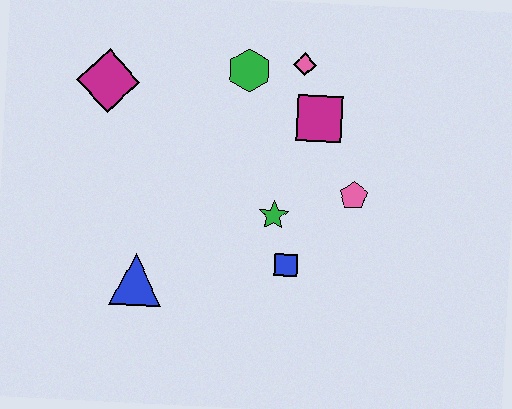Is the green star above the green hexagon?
No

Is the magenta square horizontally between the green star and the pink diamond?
No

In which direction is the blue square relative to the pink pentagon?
The blue square is below the pink pentagon.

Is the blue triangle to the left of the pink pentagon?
Yes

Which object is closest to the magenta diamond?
The green hexagon is closest to the magenta diamond.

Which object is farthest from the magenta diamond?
The pink pentagon is farthest from the magenta diamond.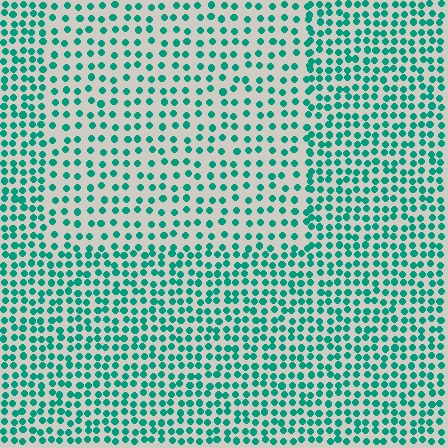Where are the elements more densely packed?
The elements are more densely packed outside the rectangle boundary.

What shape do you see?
I see a rectangle.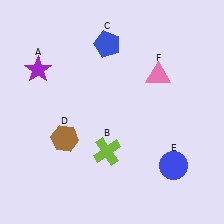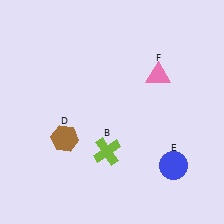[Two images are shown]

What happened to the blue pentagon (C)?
The blue pentagon (C) was removed in Image 2. It was in the top-left area of Image 1.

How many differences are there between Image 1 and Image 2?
There are 2 differences between the two images.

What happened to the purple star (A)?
The purple star (A) was removed in Image 2. It was in the top-left area of Image 1.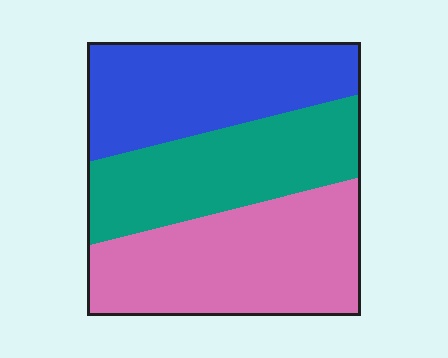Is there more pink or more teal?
Pink.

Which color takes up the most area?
Pink, at roughly 40%.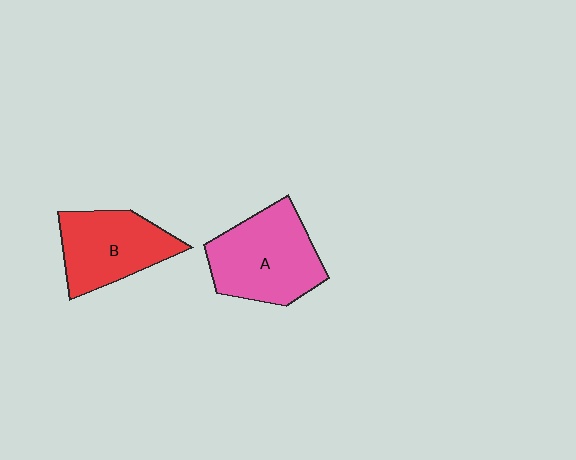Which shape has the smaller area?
Shape B (red).